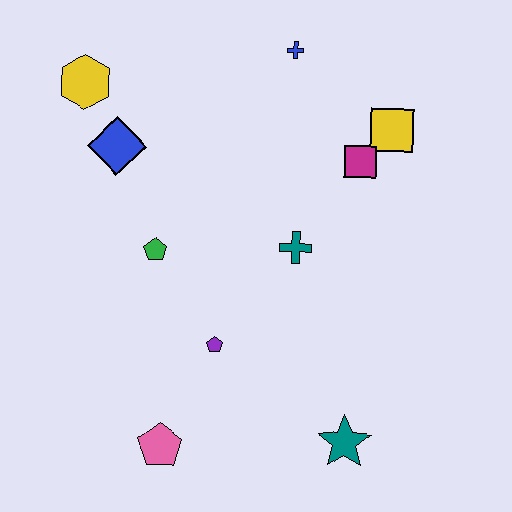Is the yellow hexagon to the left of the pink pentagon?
Yes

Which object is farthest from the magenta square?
The pink pentagon is farthest from the magenta square.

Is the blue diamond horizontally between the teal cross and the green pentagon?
No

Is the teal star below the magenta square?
Yes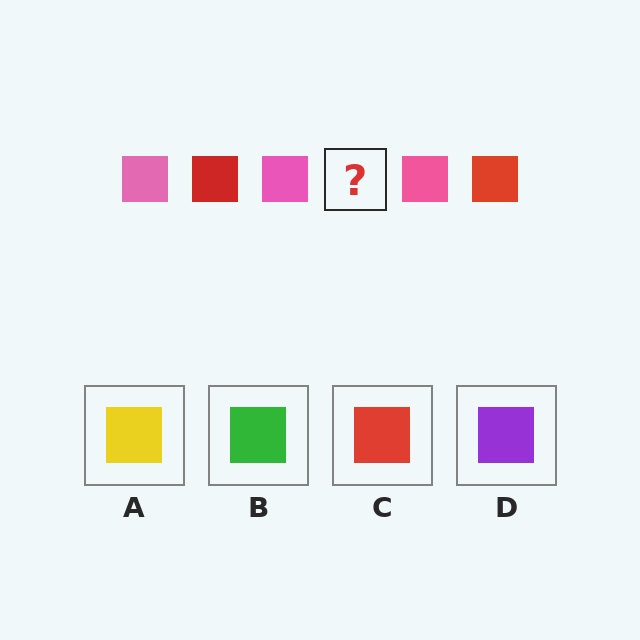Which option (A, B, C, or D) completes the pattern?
C.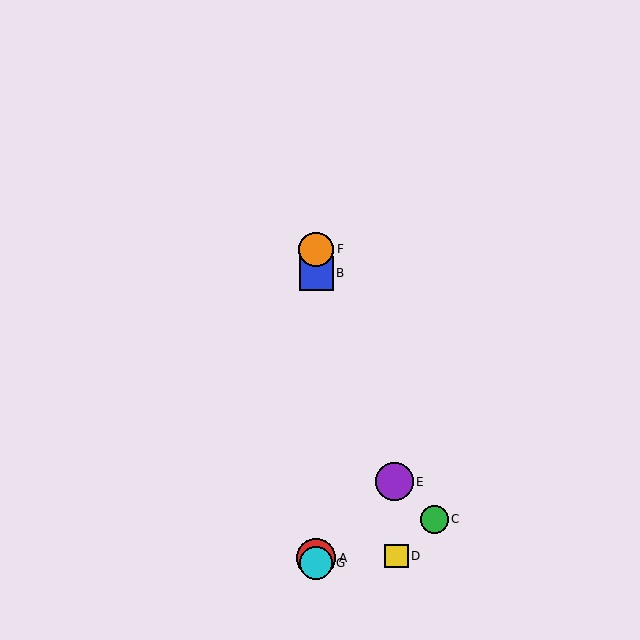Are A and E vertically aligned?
No, A is at x≈316 and E is at x≈395.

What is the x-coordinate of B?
Object B is at x≈316.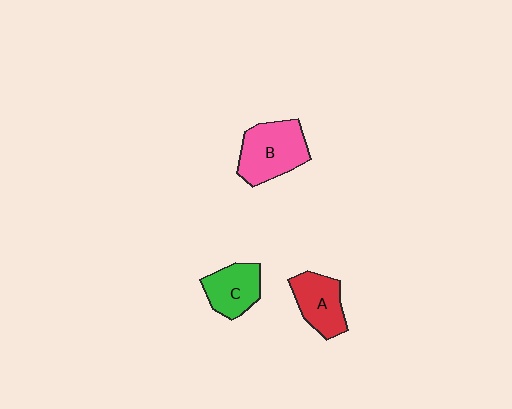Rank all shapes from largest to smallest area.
From largest to smallest: B (pink), A (red), C (green).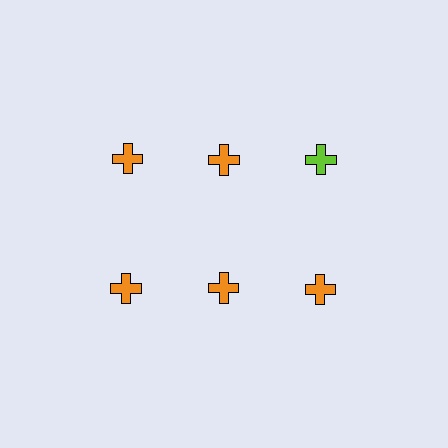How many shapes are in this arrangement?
There are 6 shapes arranged in a grid pattern.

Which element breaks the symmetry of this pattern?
The lime cross in the top row, center column breaks the symmetry. All other shapes are orange crosses.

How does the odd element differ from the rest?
It has a different color: lime instead of orange.